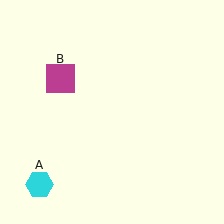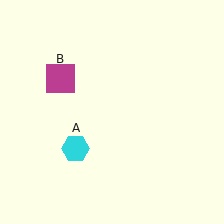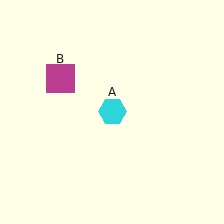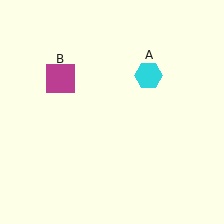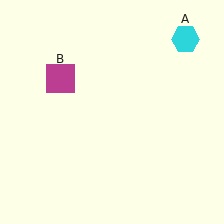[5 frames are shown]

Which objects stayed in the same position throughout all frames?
Magenta square (object B) remained stationary.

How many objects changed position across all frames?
1 object changed position: cyan hexagon (object A).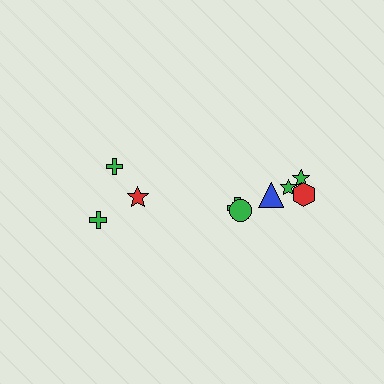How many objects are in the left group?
There are 3 objects.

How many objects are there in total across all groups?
There are 9 objects.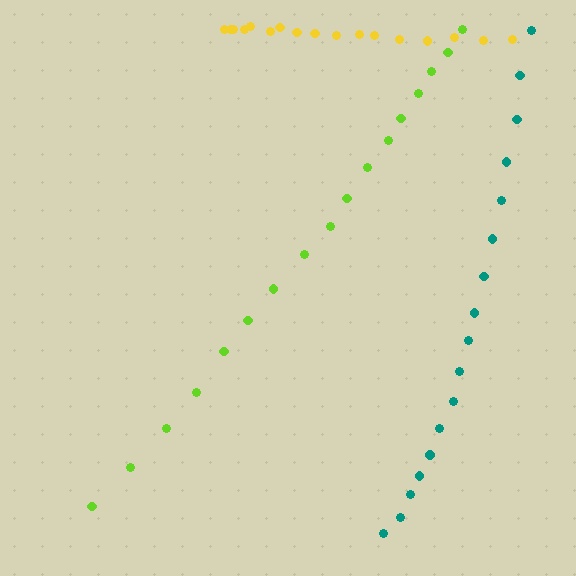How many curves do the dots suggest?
There are 3 distinct paths.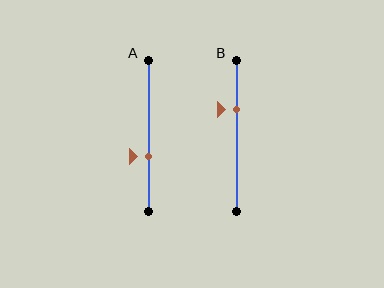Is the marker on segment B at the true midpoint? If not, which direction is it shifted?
No, the marker on segment B is shifted upward by about 17% of the segment length.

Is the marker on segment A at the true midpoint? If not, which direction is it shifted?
No, the marker on segment A is shifted downward by about 14% of the segment length.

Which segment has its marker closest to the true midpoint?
Segment A has its marker closest to the true midpoint.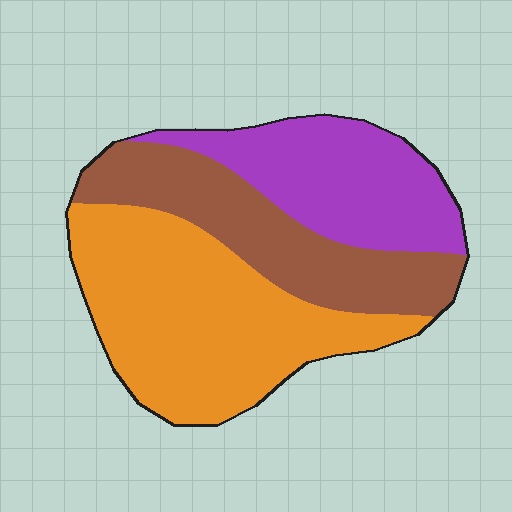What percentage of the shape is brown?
Brown covers roughly 30% of the shape.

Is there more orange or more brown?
Orange.